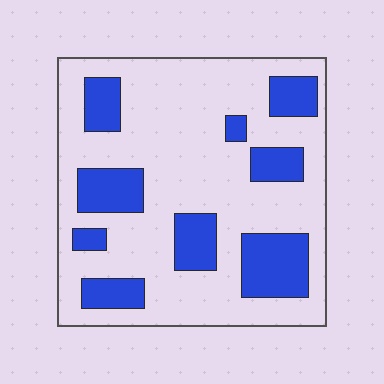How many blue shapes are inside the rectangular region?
9.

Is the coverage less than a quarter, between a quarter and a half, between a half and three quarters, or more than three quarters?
Between a quarter and a half.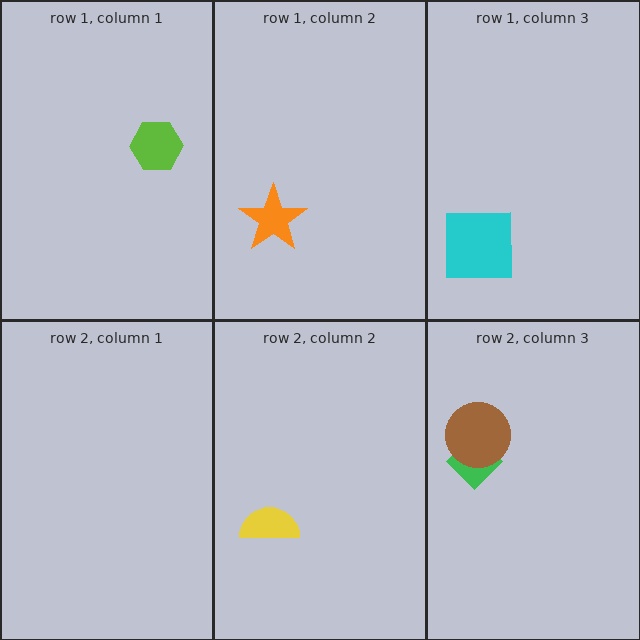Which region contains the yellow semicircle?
The row 2, column 2 region.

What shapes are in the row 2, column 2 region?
The yellow semicircle.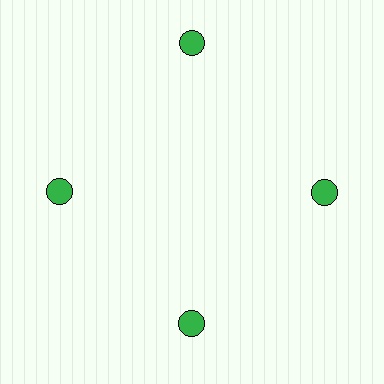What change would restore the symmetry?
The symmetry would be restored by moving it inward, back onto the ring so that all 4 circles sit at equal angles and equal distance from the center.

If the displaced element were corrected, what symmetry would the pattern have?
It would have 4-fold rotational symmetry — the pattern would map onto itself every 90 degrees.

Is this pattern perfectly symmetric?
No. The 4 green circles are arranged in a ring, but one element near the 12 o'clock position is pushed outward from the center, breaking the 4-fold rotational symmetry.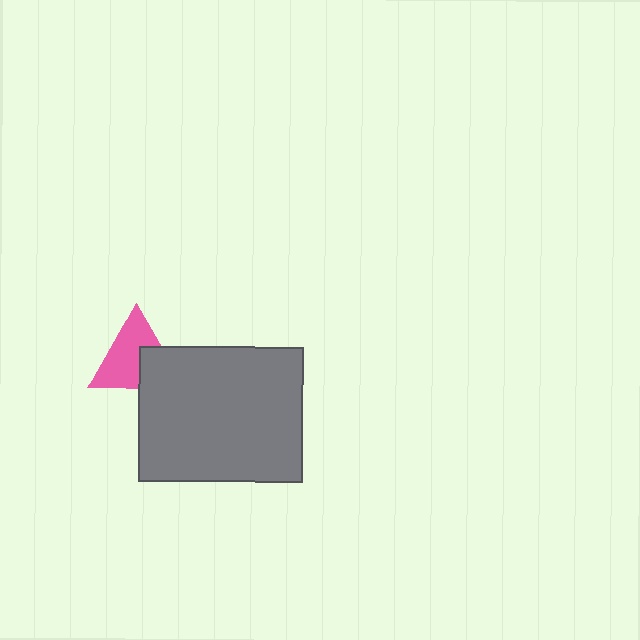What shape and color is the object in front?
The object in front is a gray rectangle.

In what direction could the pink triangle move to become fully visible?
The pink triangle could move toward the upper-left. That would shift it out from behind the gray rectangle entirely.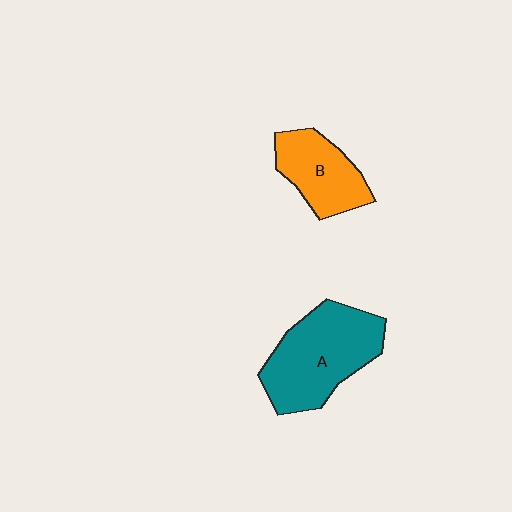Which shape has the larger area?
Shape A (teal).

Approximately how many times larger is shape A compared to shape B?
Approximately 1.6 times.